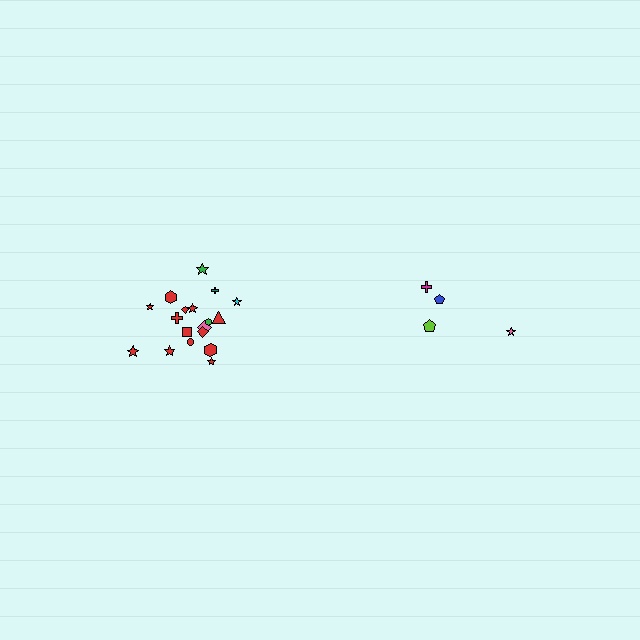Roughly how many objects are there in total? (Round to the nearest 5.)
Roughly 20 objects in total.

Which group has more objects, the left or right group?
The left group.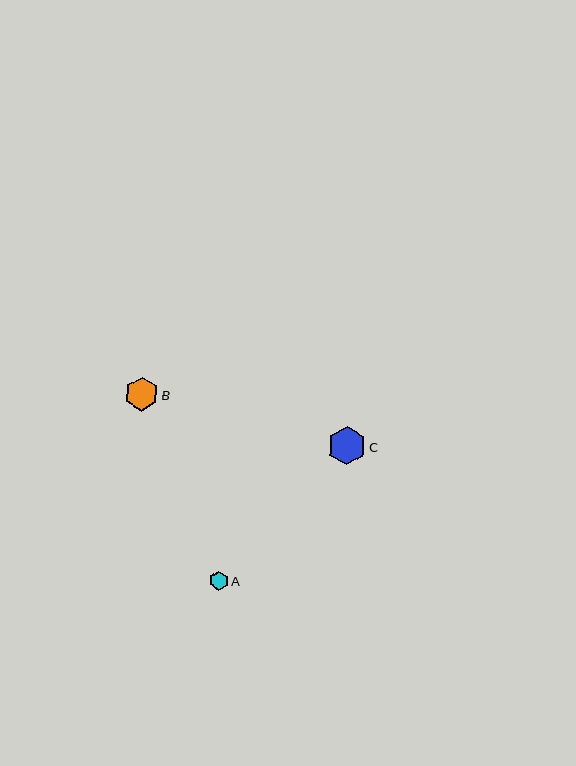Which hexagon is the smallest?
Hexagon A is the smallest with a size of approximately 19 pixels.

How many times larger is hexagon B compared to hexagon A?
Hexagon B is approximately 1.8 times the size of hexagon A.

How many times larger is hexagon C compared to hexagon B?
Hexagon C is approximately 1.1 times the size of hexagon B.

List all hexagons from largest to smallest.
From largest to smallest: C, B, A.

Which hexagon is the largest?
Hexagon C is the largest with a size of approximately 38 pixels.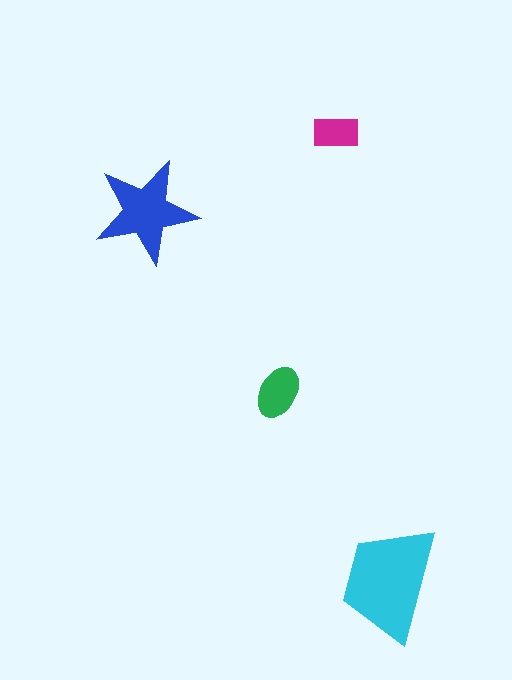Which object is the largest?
The cyan trapezoid.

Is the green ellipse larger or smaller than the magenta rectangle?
Larger.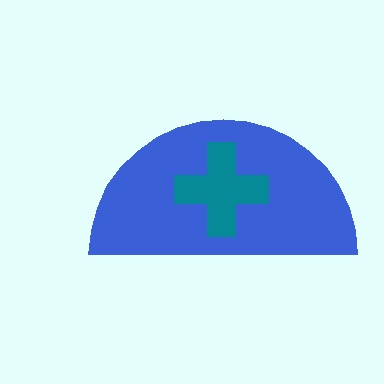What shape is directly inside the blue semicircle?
The teal cross.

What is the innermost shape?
The teal cross.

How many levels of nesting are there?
2.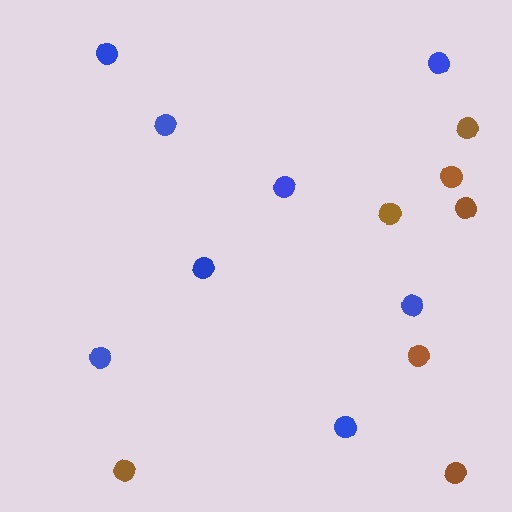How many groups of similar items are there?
There are 2 groups: one group of blue circles (8) and one group of brown circles (7).